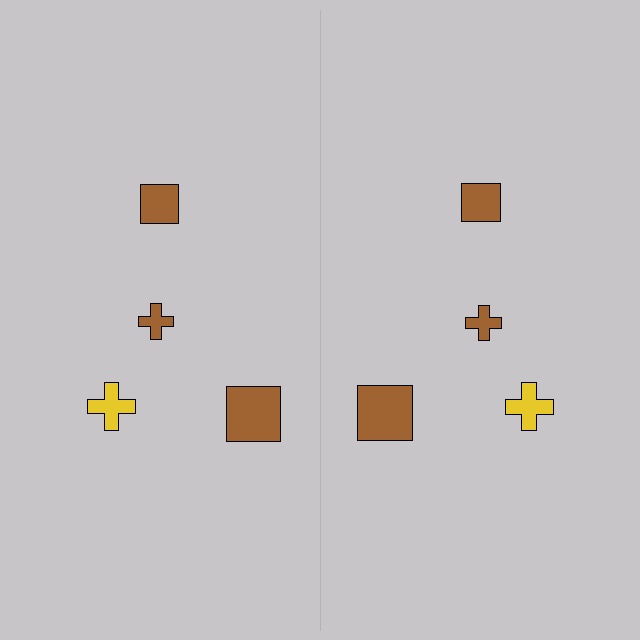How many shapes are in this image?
There are 8 shapes in this image.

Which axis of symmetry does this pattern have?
The pattern has a vertical axis of symmetry running through the center of the image.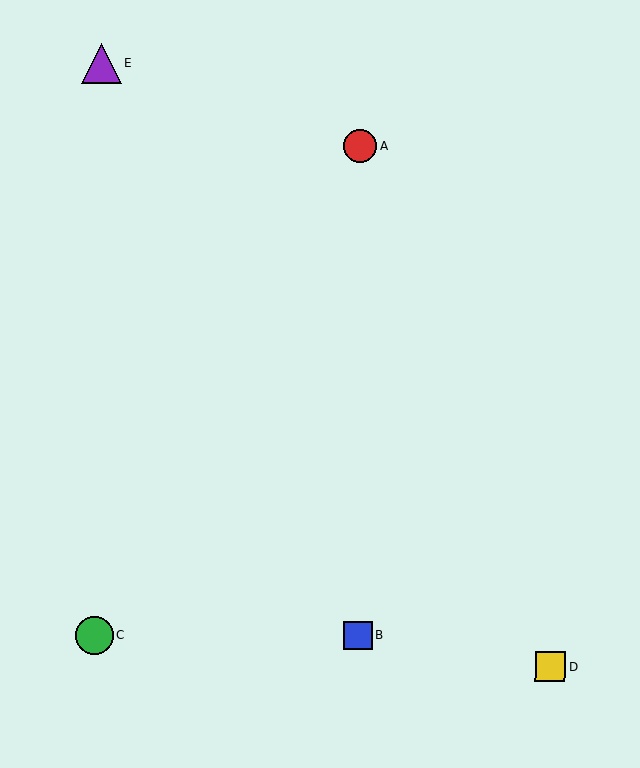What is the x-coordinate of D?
Object D is at x≈550.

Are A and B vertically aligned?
Yes, both are at x≈360.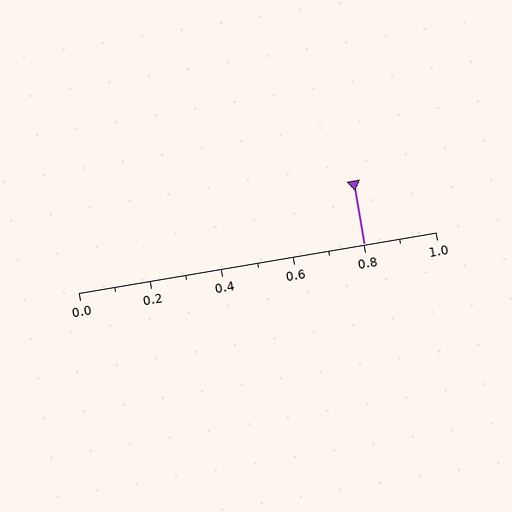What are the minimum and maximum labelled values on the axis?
The axis runs from 0.0 to 1.0.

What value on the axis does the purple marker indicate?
The marker indicates approximately 0.8.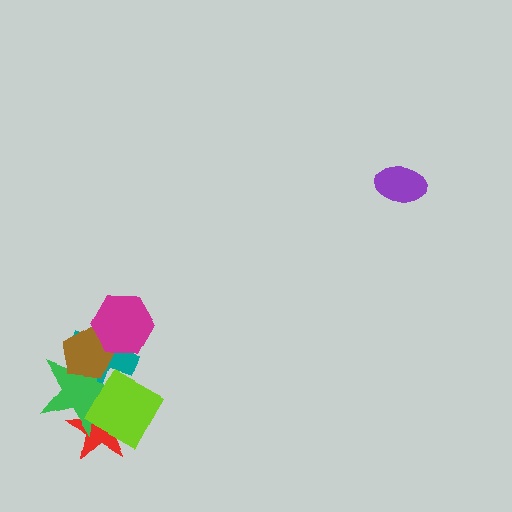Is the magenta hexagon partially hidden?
No, no other shape covers it.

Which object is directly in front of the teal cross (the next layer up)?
The green star is directly in front of the teal cross.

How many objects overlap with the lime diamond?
3 objects overlap with the lime diamond.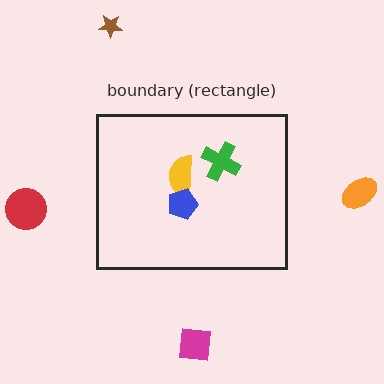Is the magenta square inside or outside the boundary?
Outside.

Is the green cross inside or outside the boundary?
Inside.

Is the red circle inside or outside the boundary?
Outside.